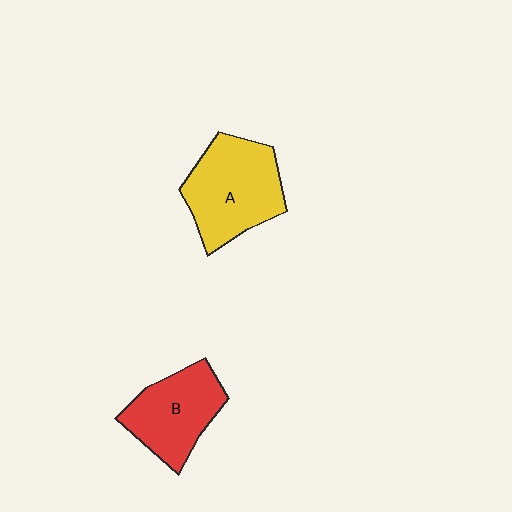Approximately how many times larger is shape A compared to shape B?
Approximately 1.2 times.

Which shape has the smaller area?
Shape B (red).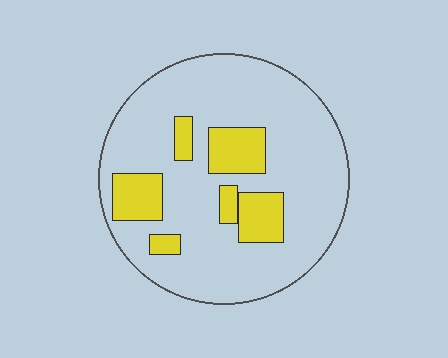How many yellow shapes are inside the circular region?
6.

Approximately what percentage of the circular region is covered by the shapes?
Approximately 20%.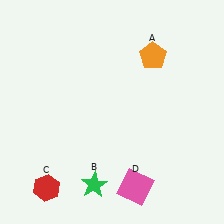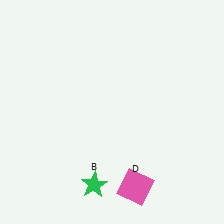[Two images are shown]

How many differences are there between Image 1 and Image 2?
There are 2 differences between the two images.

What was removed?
The orange pentagon (A), the red hexagon (C) were removed in Image 2.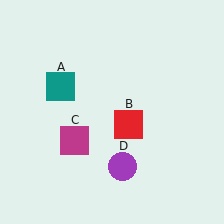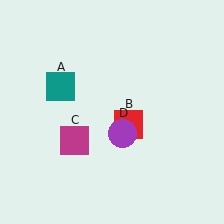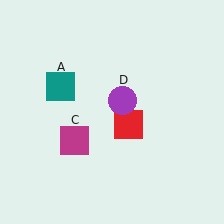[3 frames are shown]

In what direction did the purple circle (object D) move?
The purple circle (object D) moved up.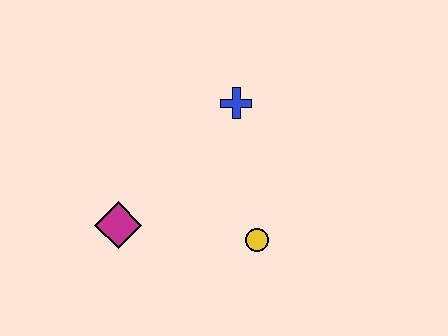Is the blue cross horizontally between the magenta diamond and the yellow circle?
Yes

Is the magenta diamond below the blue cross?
Yes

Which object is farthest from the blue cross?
The magenta diamond is farthest from the blue cross.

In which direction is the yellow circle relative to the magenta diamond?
The yellow circle is to the right of the magenta diamond.